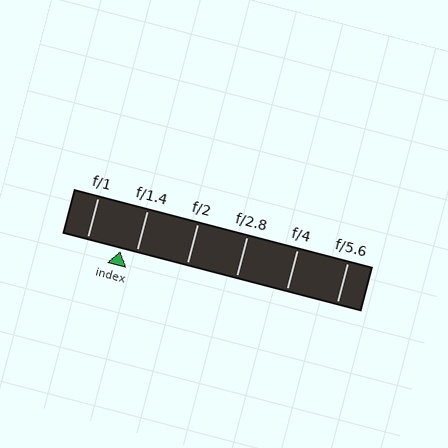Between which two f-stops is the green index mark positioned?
The index mark is between f/1 and f/1.4.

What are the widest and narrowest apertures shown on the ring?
The widest aperture shown is f/1 and the narrowest is f/5.6.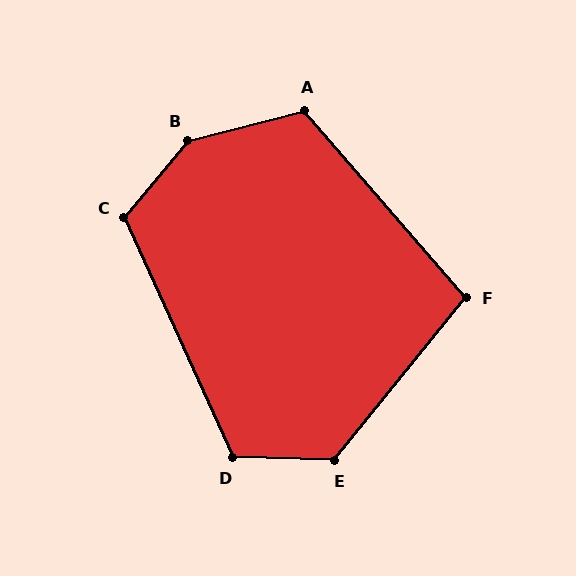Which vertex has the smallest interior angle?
F, at approximately 100 degrees.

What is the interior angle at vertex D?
Approximately 116 degrees (obtuse).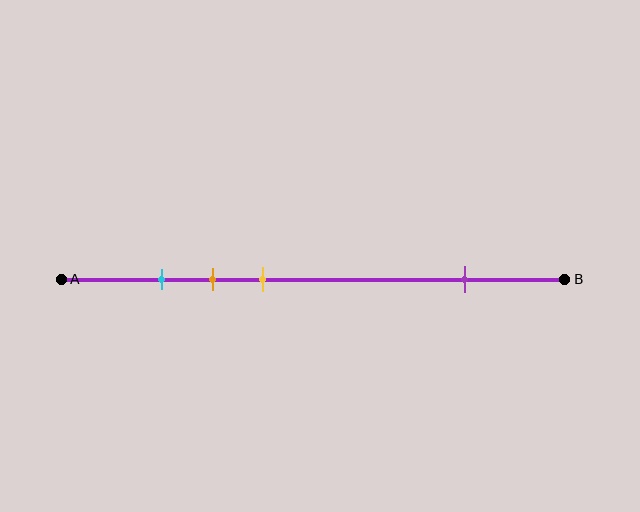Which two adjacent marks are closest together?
The cyan and orange marks are the closest adjacent pair.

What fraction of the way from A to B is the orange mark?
The orange mark is approximately 30% (0.3) of the way from A to B.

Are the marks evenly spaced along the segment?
No, the marks are not evenly spaced.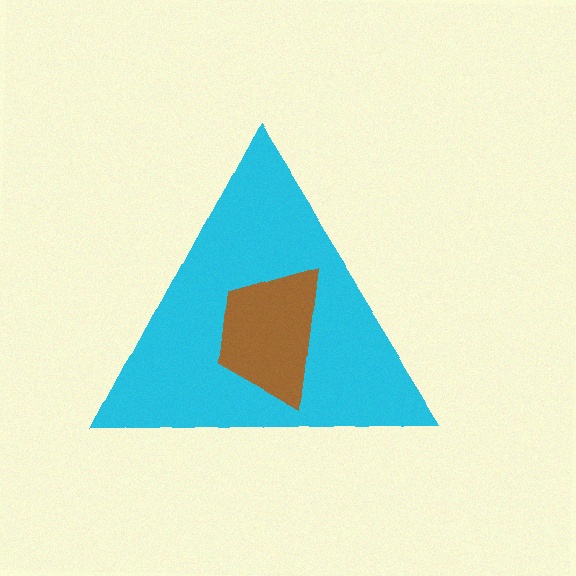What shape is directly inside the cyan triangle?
The brown trapezoid.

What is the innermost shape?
The brown trapezoid.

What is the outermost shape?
The cyan triangle.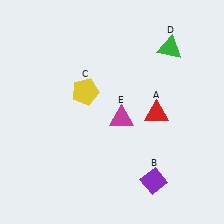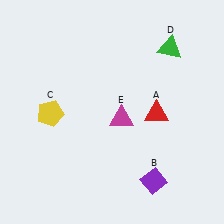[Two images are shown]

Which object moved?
The yellow pentagon (C) moved left.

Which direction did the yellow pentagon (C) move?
The yellow pentagon (C) moved left.